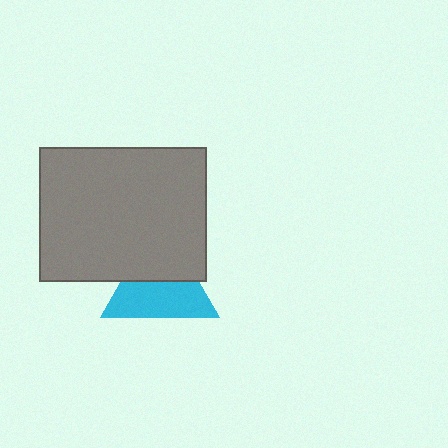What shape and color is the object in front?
The object in front is a gray rectangle.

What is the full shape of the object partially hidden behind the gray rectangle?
The partially hidden object is a cyan triangle.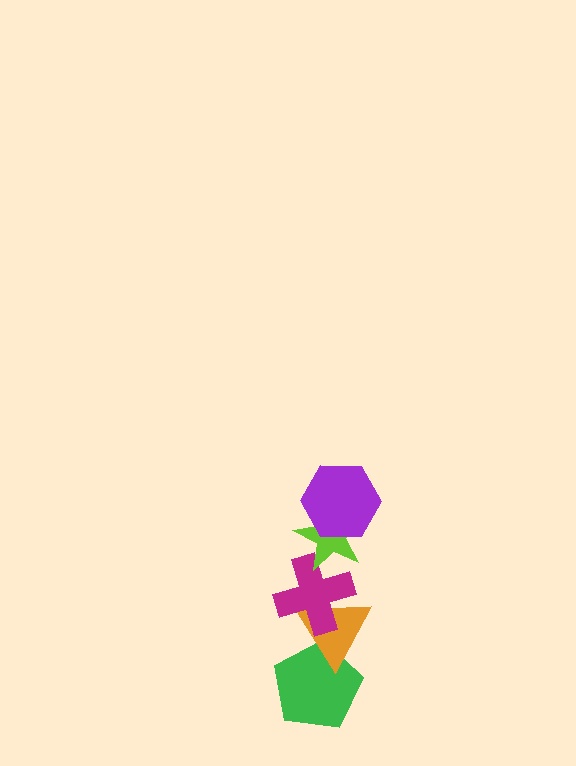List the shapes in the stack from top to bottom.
From top to bottom: the purple hexagon, the lime star, the magenta cross, the orange triangle, the green pentagon.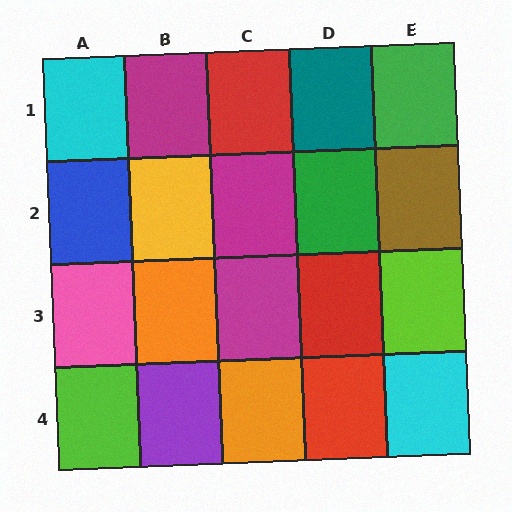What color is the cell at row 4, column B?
Purple.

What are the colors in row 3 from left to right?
Pink, orange, magenta, red, lime.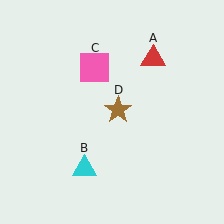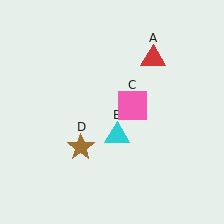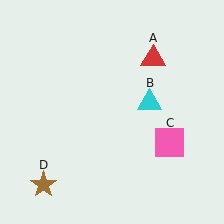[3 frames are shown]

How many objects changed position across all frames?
3 objects changed position: cyan triangle (object B), pink square (object C), brown star (object D).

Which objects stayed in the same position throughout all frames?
Red triangle (object A) remained stationary.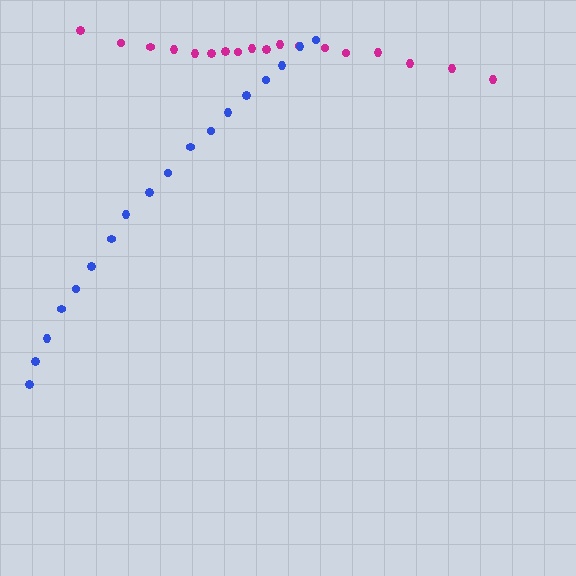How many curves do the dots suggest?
There are 2 distinct paths.